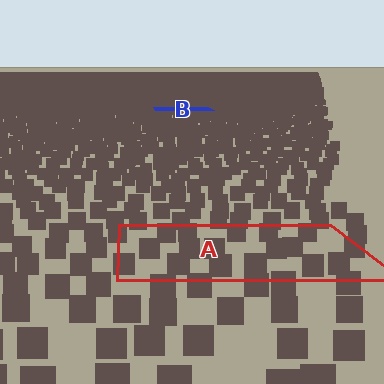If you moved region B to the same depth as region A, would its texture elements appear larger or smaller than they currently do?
They would appear larger. At a closer depth, the same texture elements are projected at a bigger on-screen size.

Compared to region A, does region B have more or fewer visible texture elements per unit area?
Region B has more texture elements per unit area — they are packed more densely because it is farther away.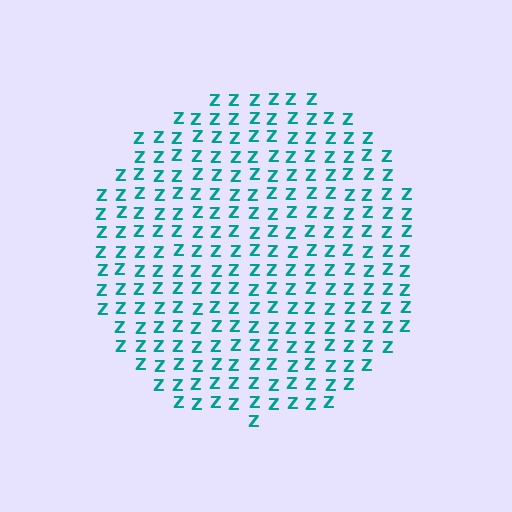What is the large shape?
The large shape is a circle.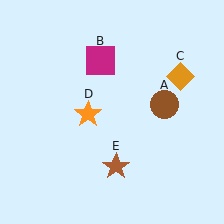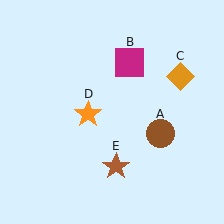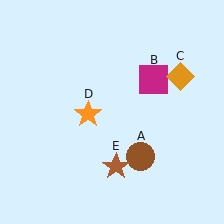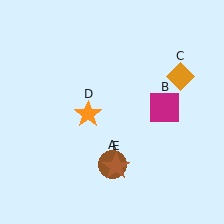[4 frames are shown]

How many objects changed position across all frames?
2 objects changed position: brown circle (object A), magenta square (object B).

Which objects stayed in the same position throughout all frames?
Orange diamond (object C) and orange star (object D) and brown star (object E) remained stationary.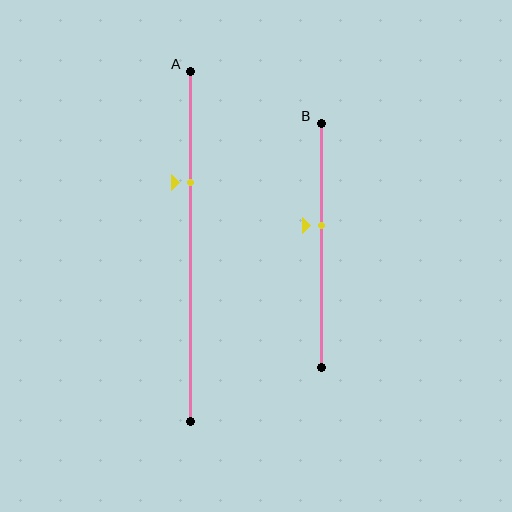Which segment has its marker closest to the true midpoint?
Segment B has its marker closest to the true midpoint.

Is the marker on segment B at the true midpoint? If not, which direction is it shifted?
No, the marker on segment B is shifted upward by about 8% of the segment length.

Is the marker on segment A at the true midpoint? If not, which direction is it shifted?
No, the marker on segment A is shifted upward by about 18% of the segment length.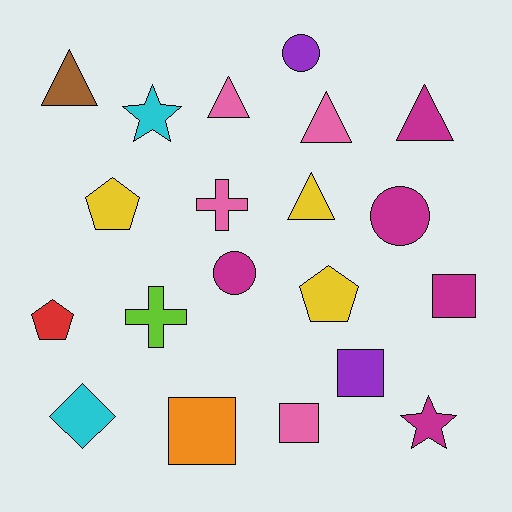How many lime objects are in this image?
There is 1 lime object.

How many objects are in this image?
There are 20 objects.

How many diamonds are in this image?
There is 1 diamond.